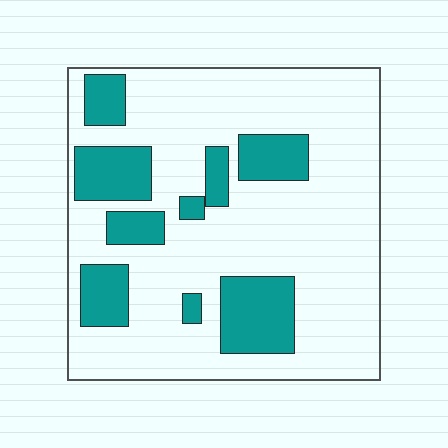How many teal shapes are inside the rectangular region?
9.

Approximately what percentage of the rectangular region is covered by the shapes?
Approximately 25%.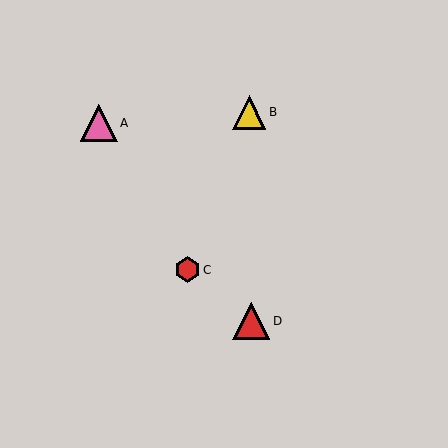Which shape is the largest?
The pink triangle (labeled A) is the largest.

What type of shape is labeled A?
Shape A is a pink triangle.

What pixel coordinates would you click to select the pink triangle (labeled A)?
Click at (99, 123) to select the pink triangle A.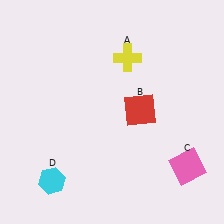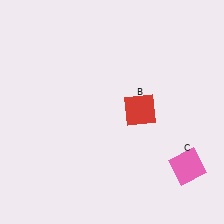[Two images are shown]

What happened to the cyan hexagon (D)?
The cyan hexagon (D) was removed in Image 2. It was in the bottom-left area of Image 1.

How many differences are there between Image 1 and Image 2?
There are 2 differences between the two images.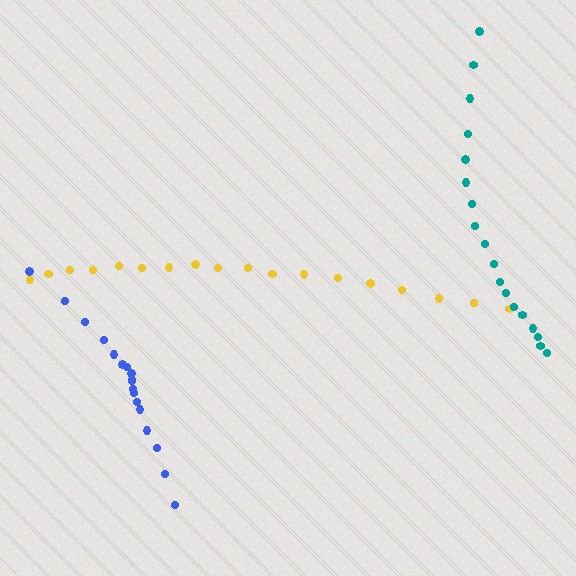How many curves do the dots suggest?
There are 3 distinct paths.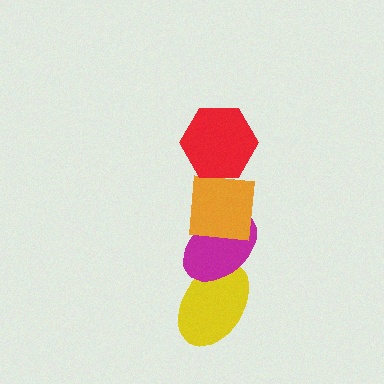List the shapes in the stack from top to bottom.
From top to bottom: the red hexagon, the orange square, the magenta ellipse, the yellow ellipse.